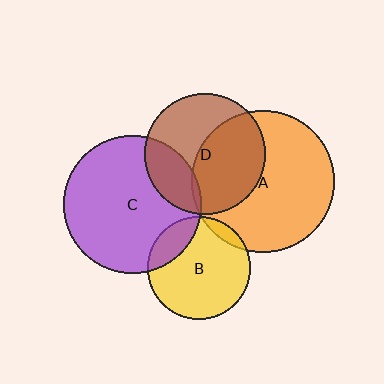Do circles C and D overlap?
Yes.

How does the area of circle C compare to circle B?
Approximately 1.8 times.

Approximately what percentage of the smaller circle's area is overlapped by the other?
Approximately 25%.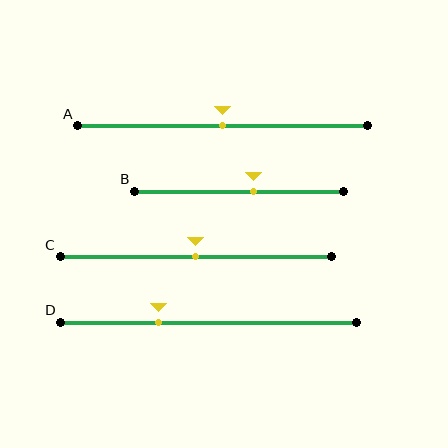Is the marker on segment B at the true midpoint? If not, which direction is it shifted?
No, the marker on segment B is shifted to the right by about 7% of the segment length.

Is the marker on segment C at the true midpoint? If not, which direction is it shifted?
Yes, the marker on segment C is at the true midpoint.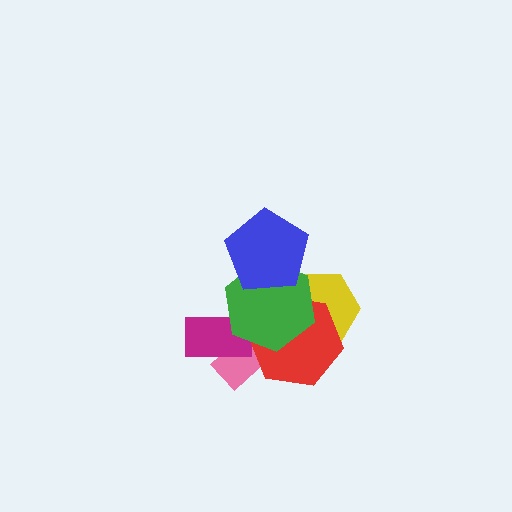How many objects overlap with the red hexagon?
3 objects overlap with the red hexagon.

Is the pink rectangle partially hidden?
Yes, it is partially covered by another shape.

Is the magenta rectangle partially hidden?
Yes, it is partially covered by another shape.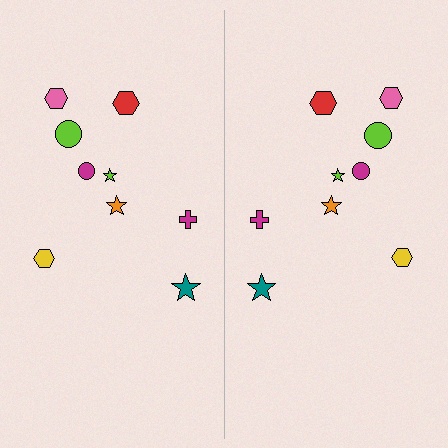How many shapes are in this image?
There are 18 shapes in this image.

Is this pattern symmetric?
Yes, this pattern has bilateral (reflection) symmetry.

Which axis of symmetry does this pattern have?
The pattern has a vertical axis of symmetry running through the center of the image.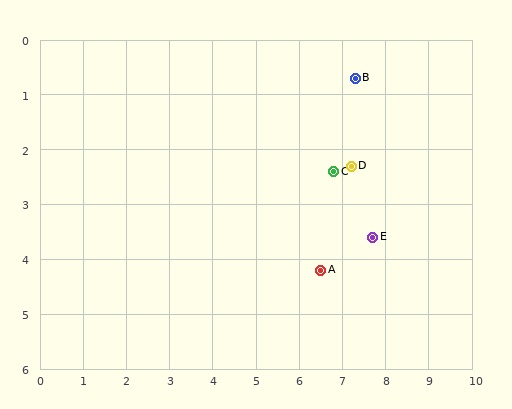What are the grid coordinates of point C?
Point C is at approximately (6.8, 2.4).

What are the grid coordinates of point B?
Point B is at approximately (7.3, 0.7).